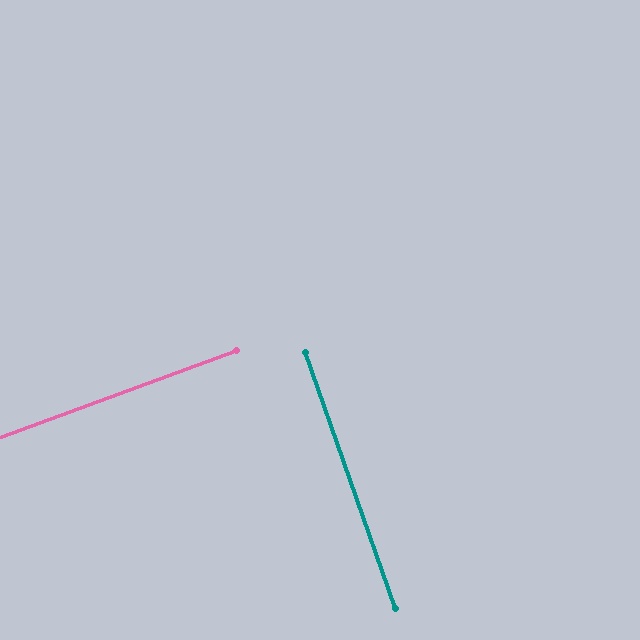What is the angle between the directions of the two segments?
Approximately 89 degrees.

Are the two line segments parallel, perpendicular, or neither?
Perpendicular — they meet at approximately 89°.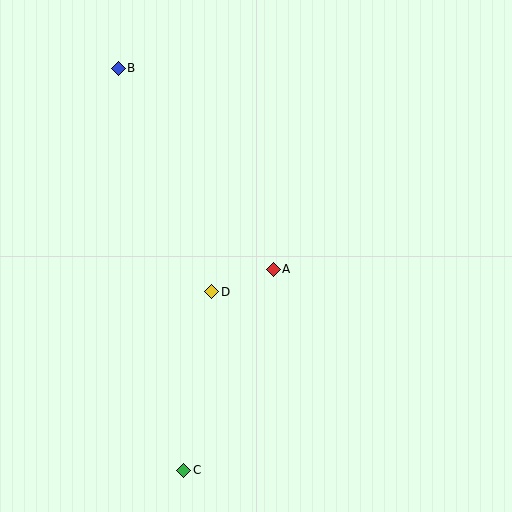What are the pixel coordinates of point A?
Point A is at (273, 269).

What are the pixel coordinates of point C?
Point C is at (184, 470).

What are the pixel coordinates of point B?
Point B is at (118, 68).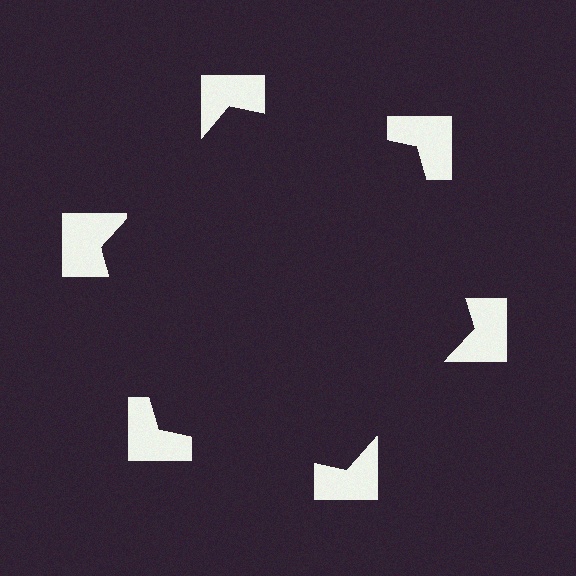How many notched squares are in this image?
There are 6 — one at each vertex of the illusory hexagon.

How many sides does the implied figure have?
6 sides.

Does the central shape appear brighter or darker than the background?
It typically appears slightly darker than the background, even though no actual brightness change is drawn.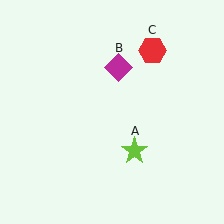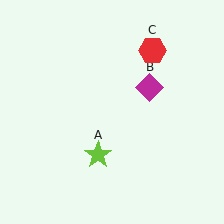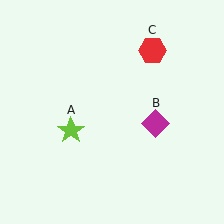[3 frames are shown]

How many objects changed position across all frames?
2 objects changed position: lime star (object A), magenta diamond (object B).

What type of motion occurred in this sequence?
The lime star (object A), magenta diamond (object B) rotated clockwise around the center of the scene.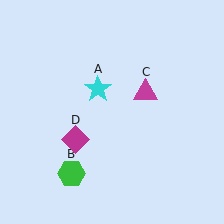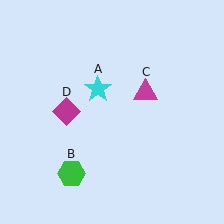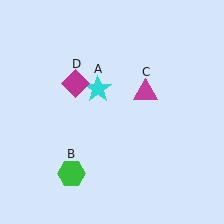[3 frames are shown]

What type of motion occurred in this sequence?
The magenta diamond (object D) rotated clockwise around the center of the scene.